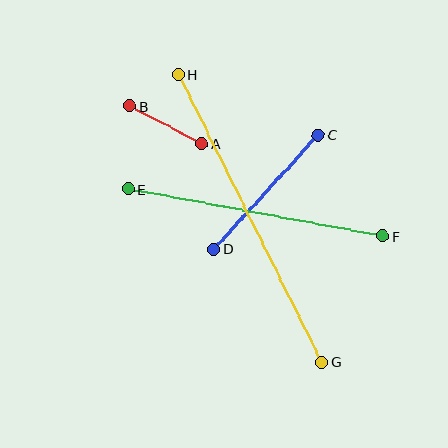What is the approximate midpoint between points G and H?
The midpoint is at approximately (250, 218) pixels.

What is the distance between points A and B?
The distance is approximately 81 pixels.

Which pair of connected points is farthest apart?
Points G and H are farthest apart.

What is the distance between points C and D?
The distance is approximately 154 pixels.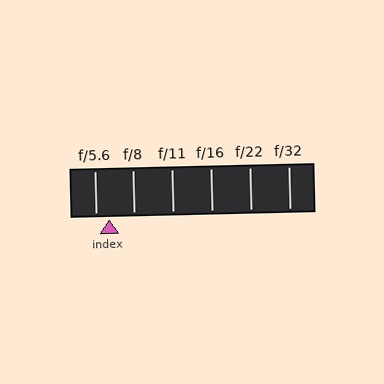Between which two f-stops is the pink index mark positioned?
The index mark is between f/5.6 and f/8.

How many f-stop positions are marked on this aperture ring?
There are 6 f-stop positions marked.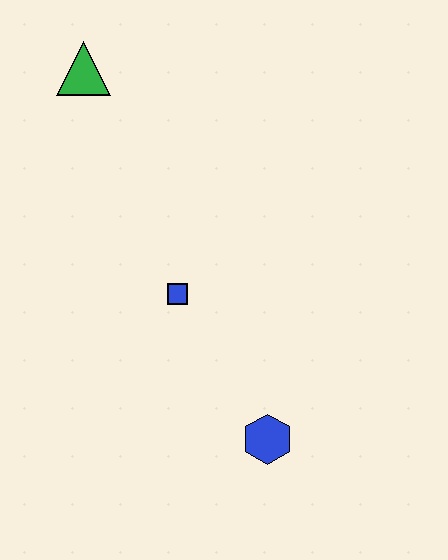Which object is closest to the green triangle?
The blue square is closest to the green triangle.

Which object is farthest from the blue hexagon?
The green triangle is farthest from the blue hexagon.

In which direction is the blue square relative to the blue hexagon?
The blue square is above the blue hexagon.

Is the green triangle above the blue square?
Yes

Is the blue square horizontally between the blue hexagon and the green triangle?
Yes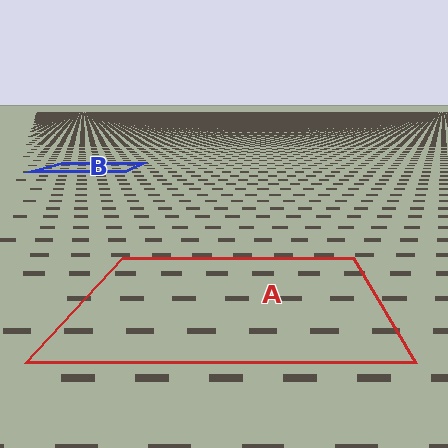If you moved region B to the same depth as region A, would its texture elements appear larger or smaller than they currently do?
They would appear larger. At a closer depth, the same texture elements are projected at a bigger on-screen size.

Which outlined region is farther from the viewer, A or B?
Region B is farther from the viewer — the texture elements inside it appear smaller and more densely packed.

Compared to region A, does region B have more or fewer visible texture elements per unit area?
Region B has more texture elements per unit area — they are packed more densely because it is farther away.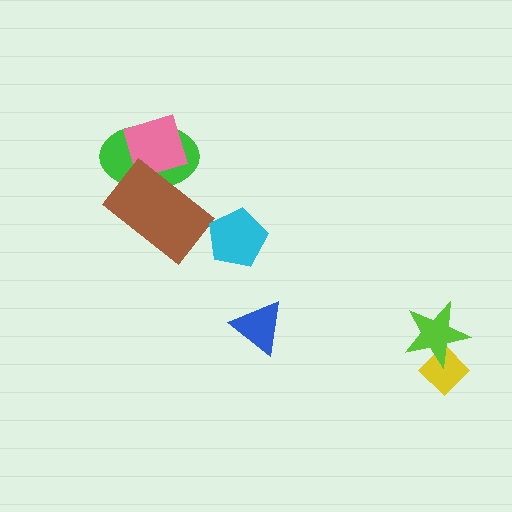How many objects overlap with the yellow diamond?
1 object overlaps with the yellow diamond.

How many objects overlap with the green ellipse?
2 objects overlap with the green ellipse.